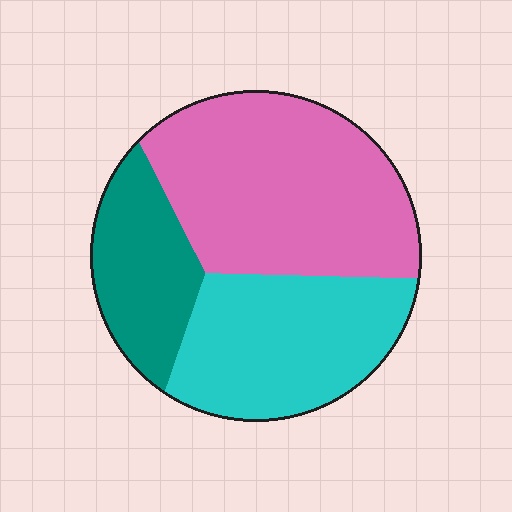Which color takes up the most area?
Pink, at roughly 45%.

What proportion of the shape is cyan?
Cyan takes up about one third (1/3) of the shape.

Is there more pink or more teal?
Pink.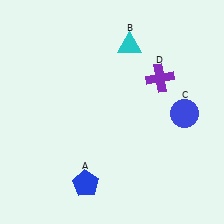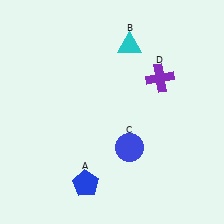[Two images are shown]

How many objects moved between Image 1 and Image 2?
1 object moved between the two images.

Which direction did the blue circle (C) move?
The blue circle (C) moved left.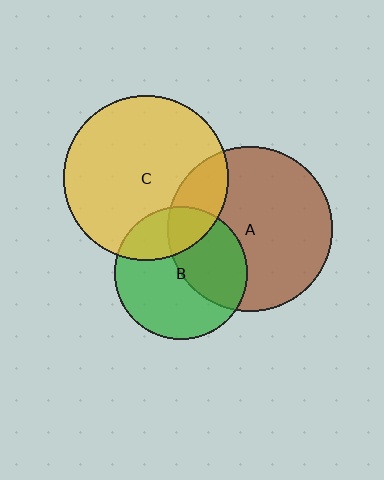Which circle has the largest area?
Circle A (brown).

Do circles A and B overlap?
Yes.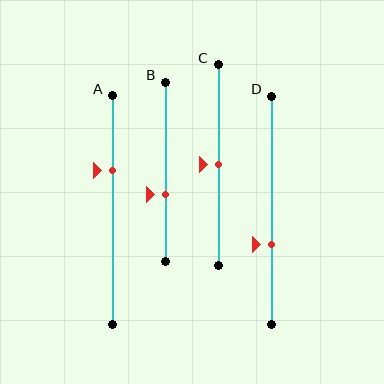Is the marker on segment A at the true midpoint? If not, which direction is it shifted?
No, the marker on segment A is shifted upward by about 17% of the segment length.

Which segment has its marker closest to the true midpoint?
Segment C has its marker closest to the true midpoint.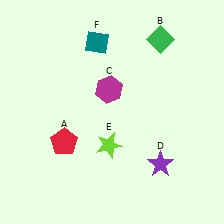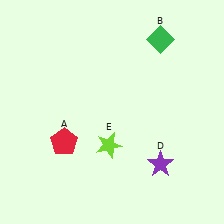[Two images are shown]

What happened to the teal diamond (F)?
The teal diamond (F) was removed in Image 2. It was in the top-left area of Image 1.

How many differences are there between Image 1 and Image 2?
There are 2 differences between the two images.